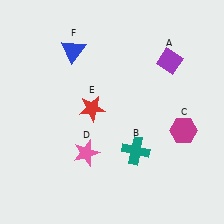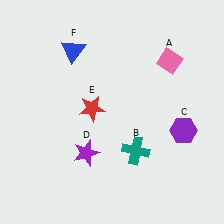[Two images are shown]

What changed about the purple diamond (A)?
In Image 1, A is purple. In Image 2, it changed to pink.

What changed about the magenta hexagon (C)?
In Image 1, C is magenta. In Image 2, it changed to purple.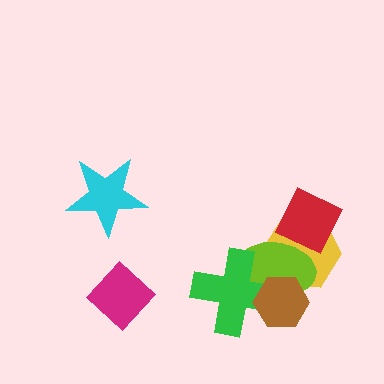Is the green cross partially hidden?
Yes, it is partially covered by another shape.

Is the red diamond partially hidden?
No, no other shape covers it.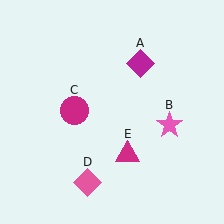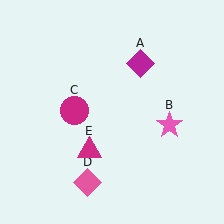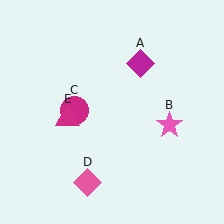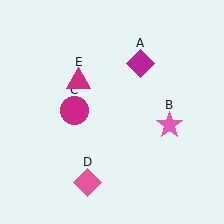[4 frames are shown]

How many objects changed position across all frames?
1 object changed position: magenta triangle (object E).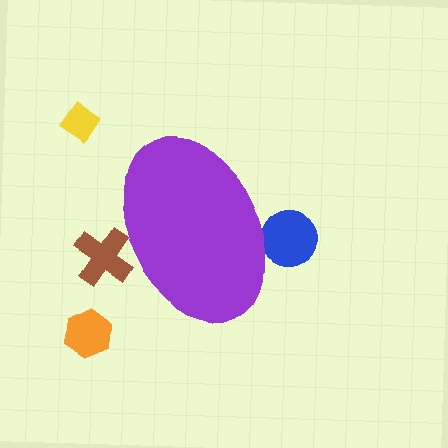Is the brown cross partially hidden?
Yes, the brown cross is partially hidden behind the purple ellipse.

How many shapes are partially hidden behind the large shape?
2 shapes are partially hidden.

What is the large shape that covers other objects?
A purple ellipse.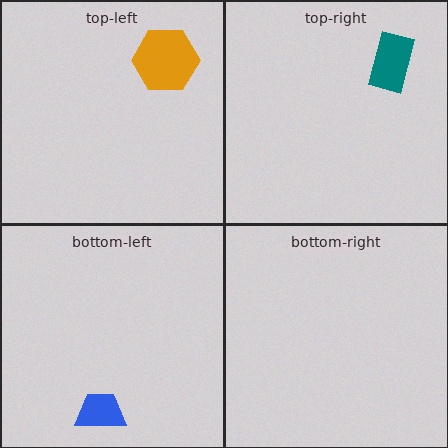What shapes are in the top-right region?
The teal rectangle.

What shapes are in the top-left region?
The orange hexagon.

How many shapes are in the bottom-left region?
1.